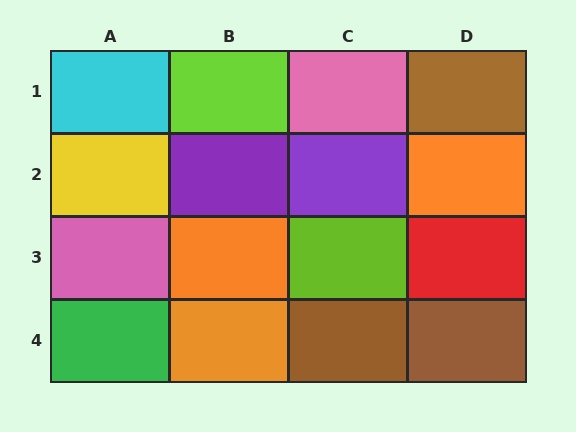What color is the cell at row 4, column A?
Green.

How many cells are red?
1 cell is red.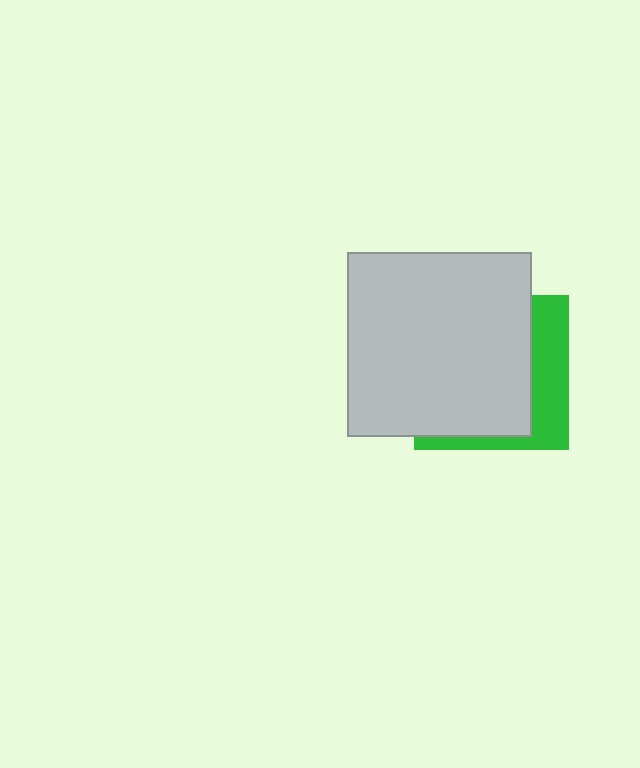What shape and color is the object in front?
The object in front is a light gray square.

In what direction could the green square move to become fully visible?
The green square could move right. That would shift it out from behind the light gray square entirely.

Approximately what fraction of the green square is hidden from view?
Roughly 70% of the green square is hidden behind the light gray square.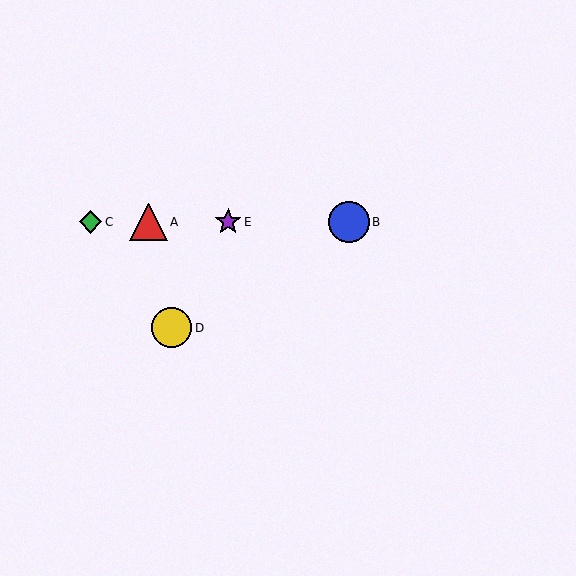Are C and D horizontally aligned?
No, C is at y≈222 and D is at y≈328.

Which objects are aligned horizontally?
Objects A, B, C, E are aligned horizontally.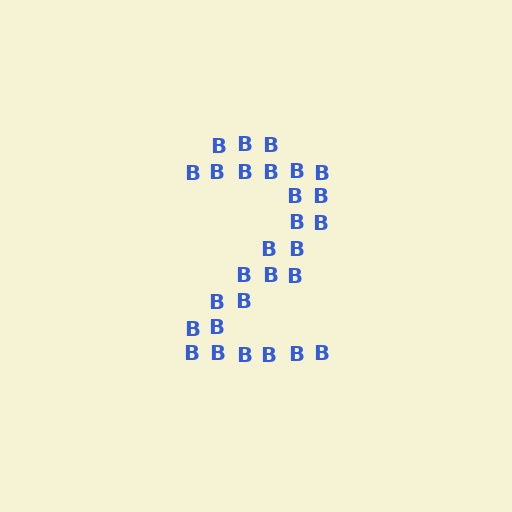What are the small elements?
The small elements are letter B's.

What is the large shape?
The large shape is the digit 2.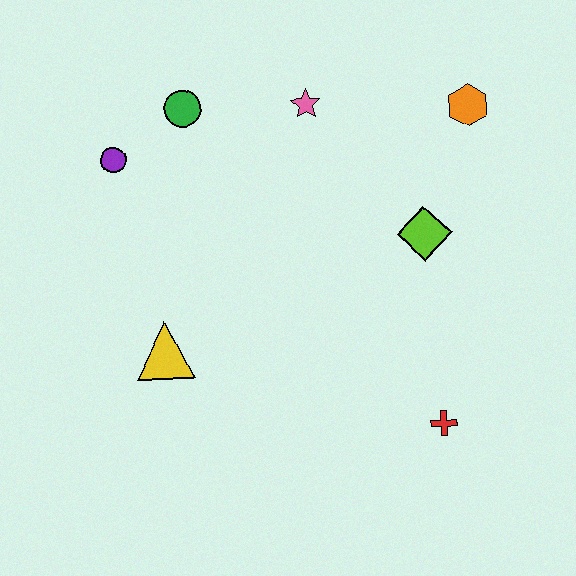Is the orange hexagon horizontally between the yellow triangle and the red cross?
No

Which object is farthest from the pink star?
The red cross is farthest from the pink star.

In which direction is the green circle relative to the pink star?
The green circle is to the left of the pink star.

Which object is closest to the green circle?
The purple circle is closest to the green circle.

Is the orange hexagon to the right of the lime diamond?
Yes